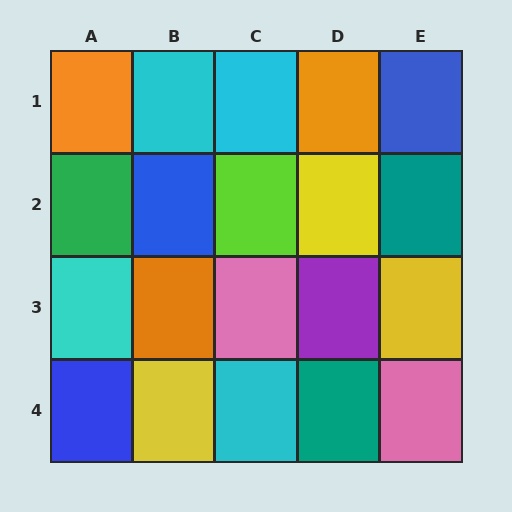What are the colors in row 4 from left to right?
Blue, yellow, cyan, teal, pink.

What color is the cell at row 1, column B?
Cyan.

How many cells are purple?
1 cell is purple.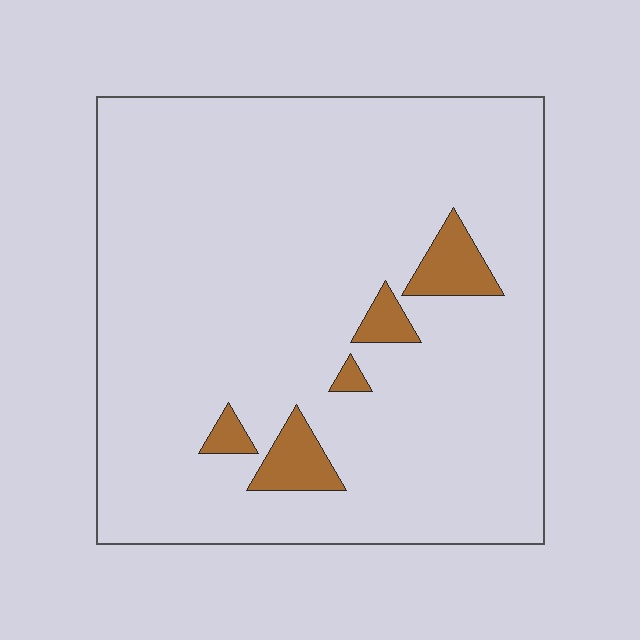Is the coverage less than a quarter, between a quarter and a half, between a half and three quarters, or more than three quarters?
Less than a quarter.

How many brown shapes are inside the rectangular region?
5.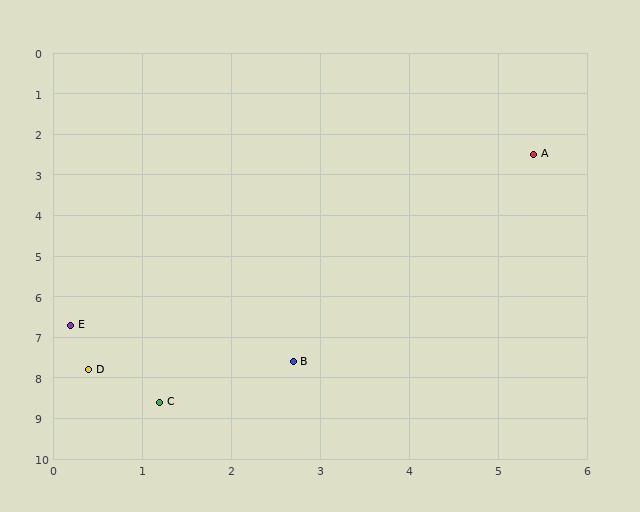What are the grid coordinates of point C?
Point C is at approximately (1.2, 8.6).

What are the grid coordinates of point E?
Point E is at approximately (0.2, 6.7).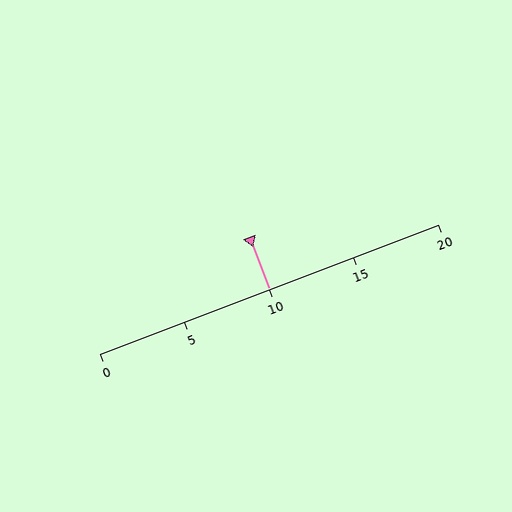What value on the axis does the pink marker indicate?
The marker indicates approximately 10.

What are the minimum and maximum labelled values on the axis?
The axis runs from 0 to 20.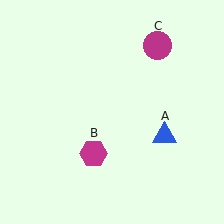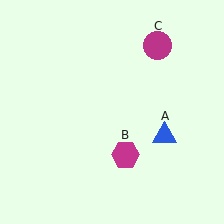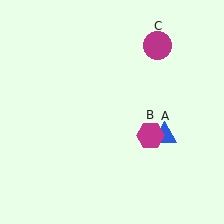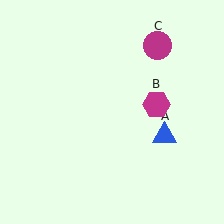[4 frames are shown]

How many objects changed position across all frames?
1 object changed position: magenta hexagon (object B).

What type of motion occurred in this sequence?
The magenta hexagon (object B) rotated counterclockwise around the center of the scene.